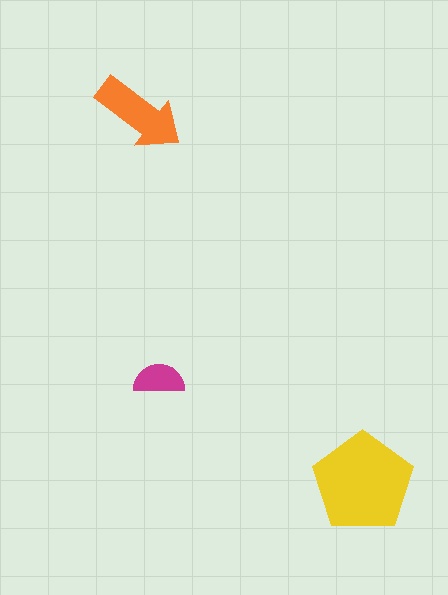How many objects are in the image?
There are 3 objects in the image.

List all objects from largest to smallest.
The yellow pentagon, the orange arrow, the magenta semicircle.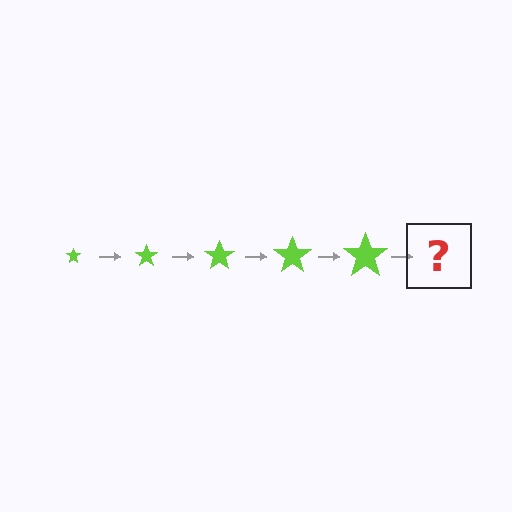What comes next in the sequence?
The next element should be a lime star, larger than the previous one.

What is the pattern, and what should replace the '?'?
The pattern is that the star gets progressively larger each step. The '?' should be a lime star, larger than the previous one.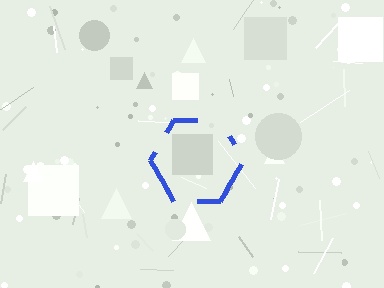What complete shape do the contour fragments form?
The contour fragments form a hexagon.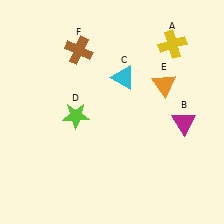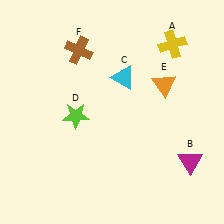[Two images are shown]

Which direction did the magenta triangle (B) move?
The magenta triangle (B) moved down.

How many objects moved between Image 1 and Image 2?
1 object moved between the two images.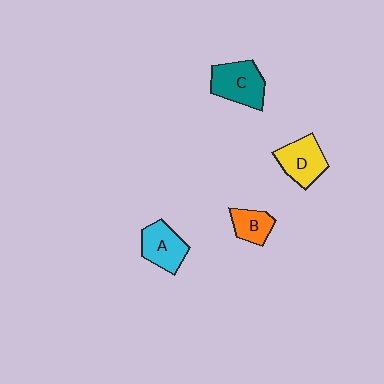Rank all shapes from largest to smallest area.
From largest to smallest: C (teal), D (yellow), A (cyan), B (orange).